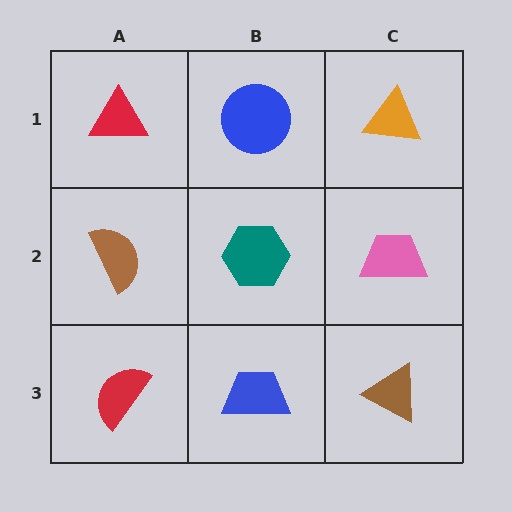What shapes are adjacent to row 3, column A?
A brown semicircle (row 2, column A), a blue trapezoid (row 3, column B).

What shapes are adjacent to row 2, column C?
An orange triangle (row 1, column C), a brown triangle (row 3, column C), a teal hexagon (row 2, column B).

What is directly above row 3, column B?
A teal hexagon.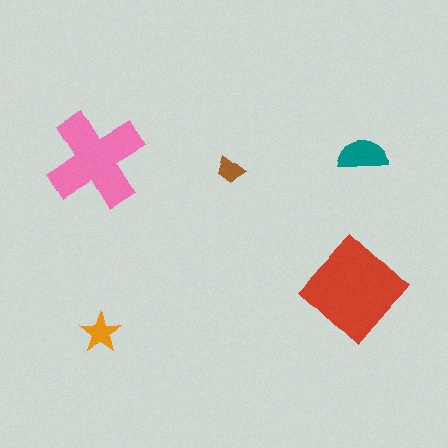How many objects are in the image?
There are 5 objects in the image.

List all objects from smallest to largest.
The brown trapezoid, the orange star, the teal semicircle, the pink cross, the red diamond.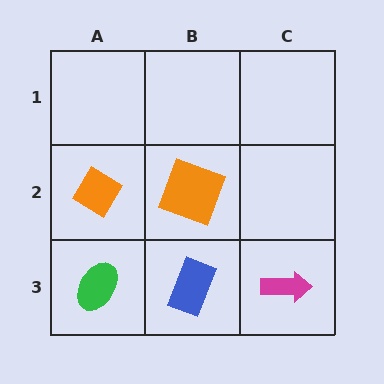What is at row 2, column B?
An orange square.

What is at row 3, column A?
A green ellipse.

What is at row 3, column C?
A magenta arrow.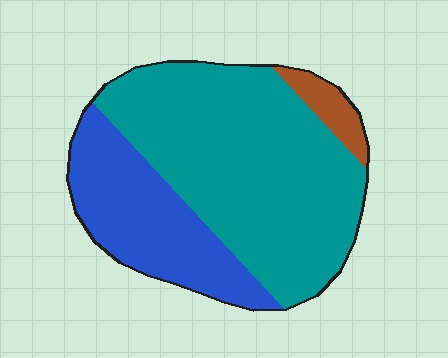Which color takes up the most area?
Teal, at roughly 65%.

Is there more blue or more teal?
Teal.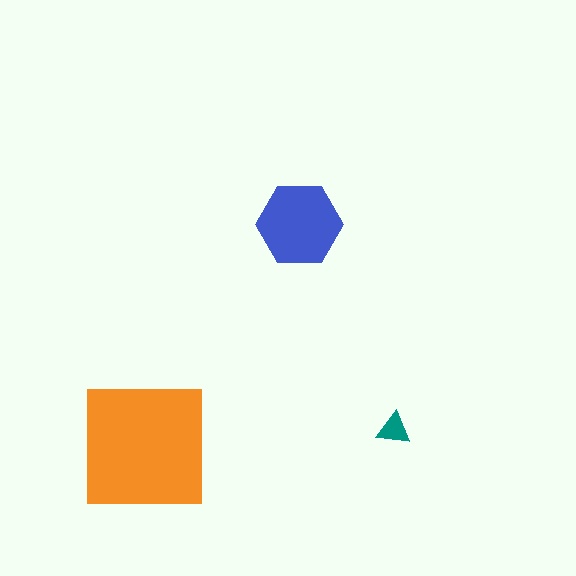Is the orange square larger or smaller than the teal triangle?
Larger.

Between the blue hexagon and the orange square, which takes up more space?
The orange square.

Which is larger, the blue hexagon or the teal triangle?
The blue hexagon.